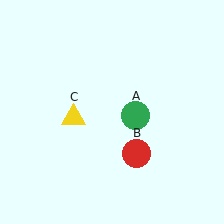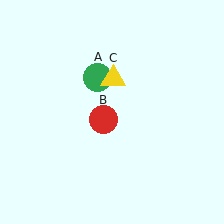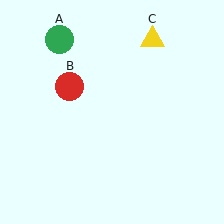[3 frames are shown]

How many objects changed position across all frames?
3 objects changed position: green circle (object A), red circle (object B), yellow triangle (object C).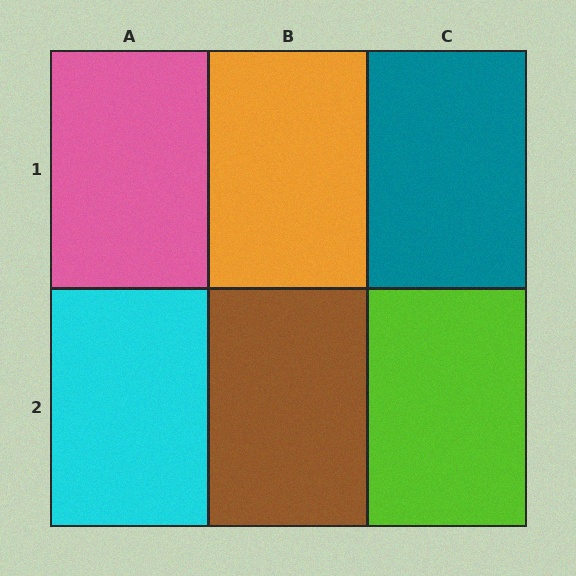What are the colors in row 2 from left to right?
Cyan, brown, lime.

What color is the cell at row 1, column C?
Teal.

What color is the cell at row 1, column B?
Orange.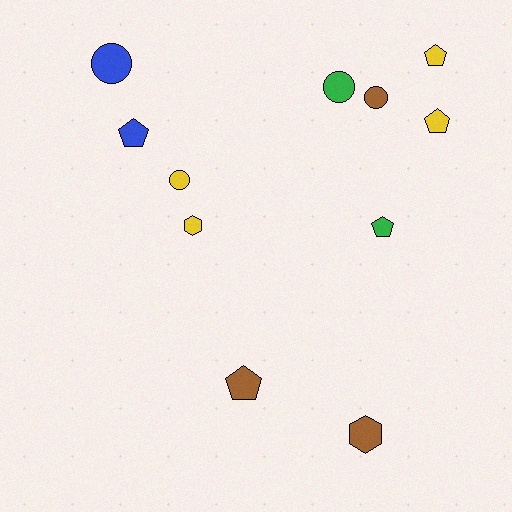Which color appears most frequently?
Yellow, with 4 objects.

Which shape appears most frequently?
Pentagon, with 5 objects.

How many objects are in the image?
There are 11 objects.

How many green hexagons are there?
There are no green hexagons.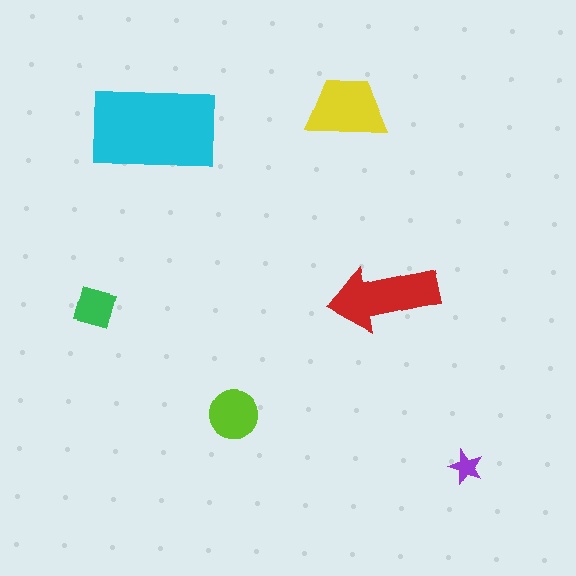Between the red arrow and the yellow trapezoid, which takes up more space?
The red arrow.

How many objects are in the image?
There are 6 objects in the image.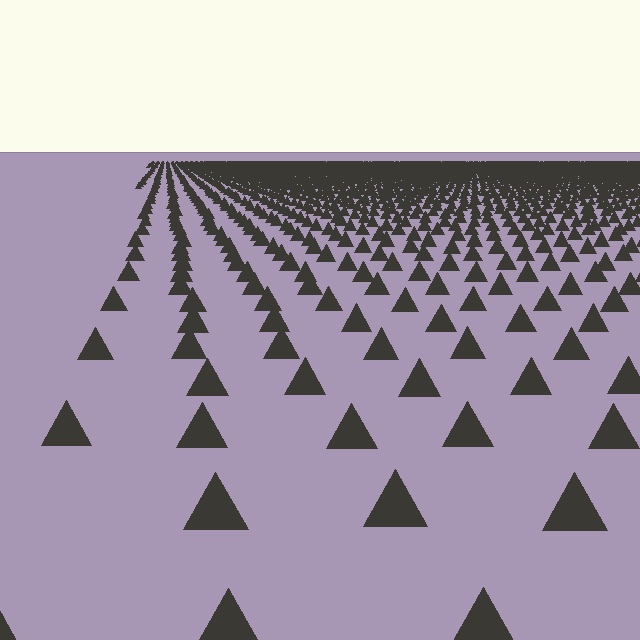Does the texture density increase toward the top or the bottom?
Density increases toward the top.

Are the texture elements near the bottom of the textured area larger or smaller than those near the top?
Larger. Near the bottom, elements are closer to the viewer and appear at a bigger on-screen size.